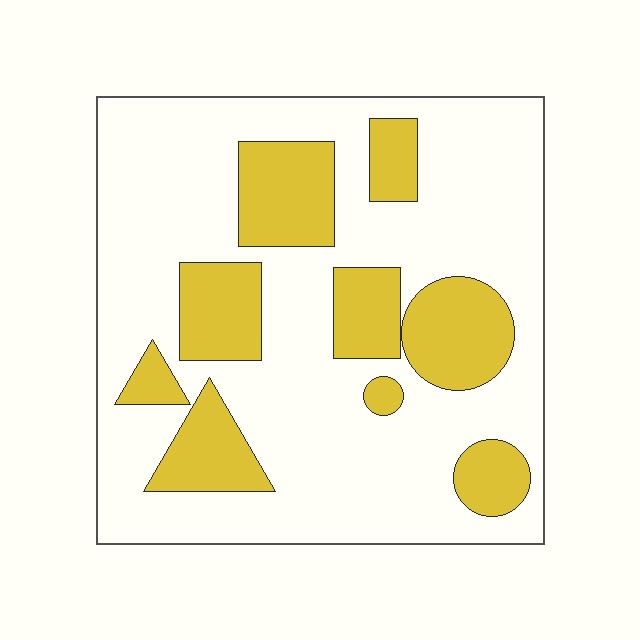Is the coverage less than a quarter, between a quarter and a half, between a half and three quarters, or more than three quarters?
Between a quarter and a half.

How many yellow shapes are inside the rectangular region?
9.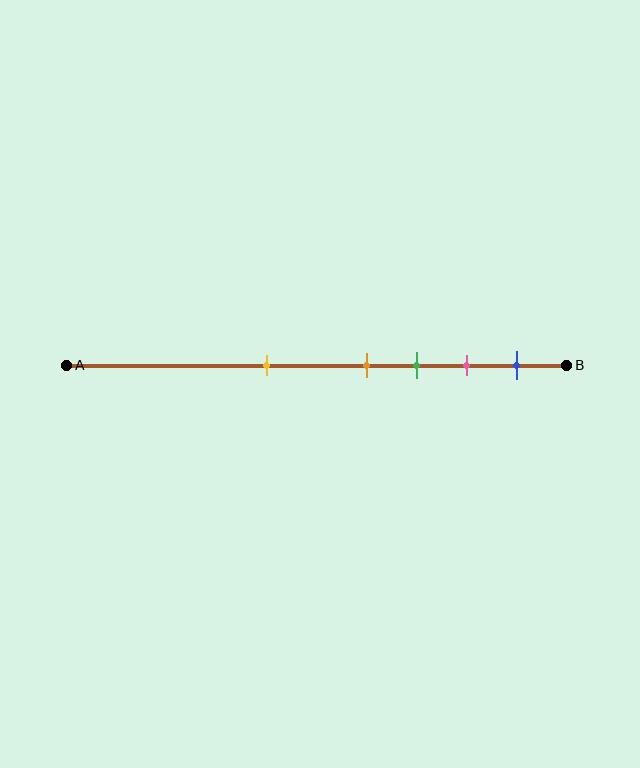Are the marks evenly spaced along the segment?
No, the marks are not evenly spaced.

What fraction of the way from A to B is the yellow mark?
The yellow mark is approximately 40% (0.4) of the way from A to B.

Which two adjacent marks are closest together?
The orange and green marks are the closest adjacent pair.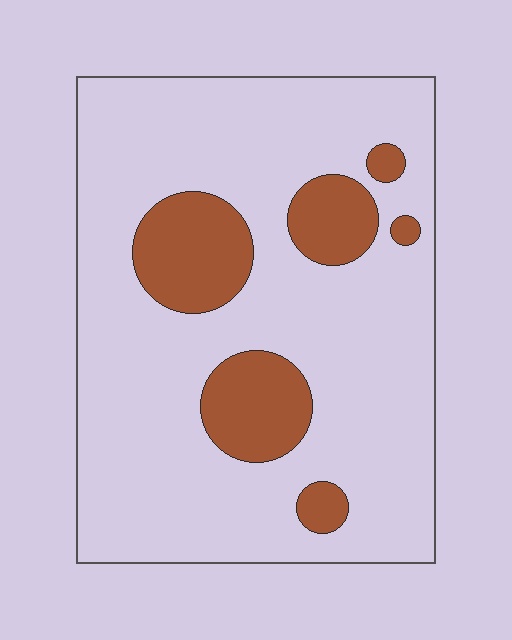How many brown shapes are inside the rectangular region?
6.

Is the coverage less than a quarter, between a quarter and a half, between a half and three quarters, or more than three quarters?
Less than a quarter.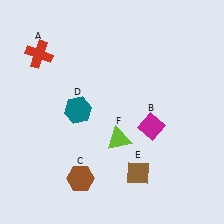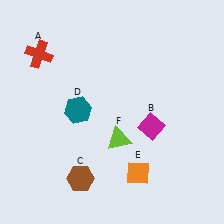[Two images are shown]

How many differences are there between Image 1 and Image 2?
There is 1 difference between the two images.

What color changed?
The diamond (E) changed from brown in Image 1 to orange in Image 2.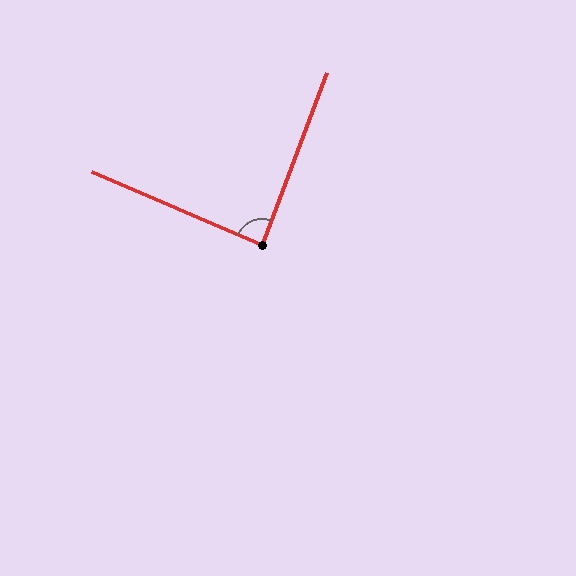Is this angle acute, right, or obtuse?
It is approximately a right angle.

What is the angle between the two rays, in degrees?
Approximately 88 degrees.